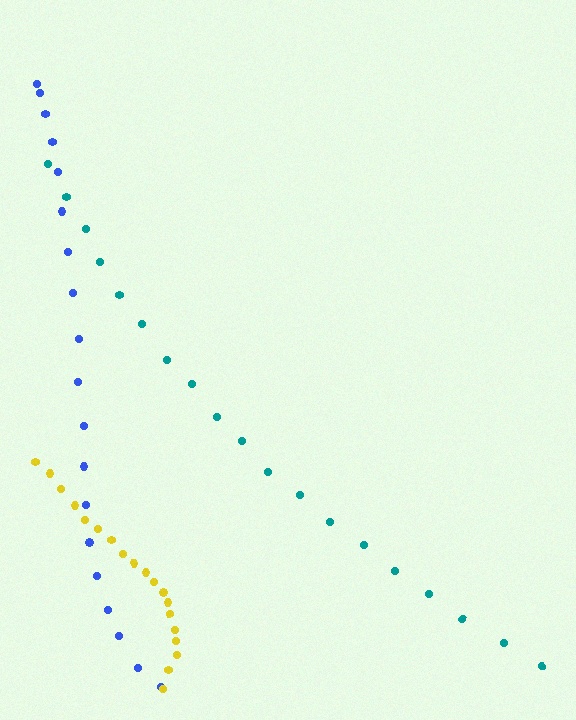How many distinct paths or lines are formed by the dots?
There are 3 distinct paths.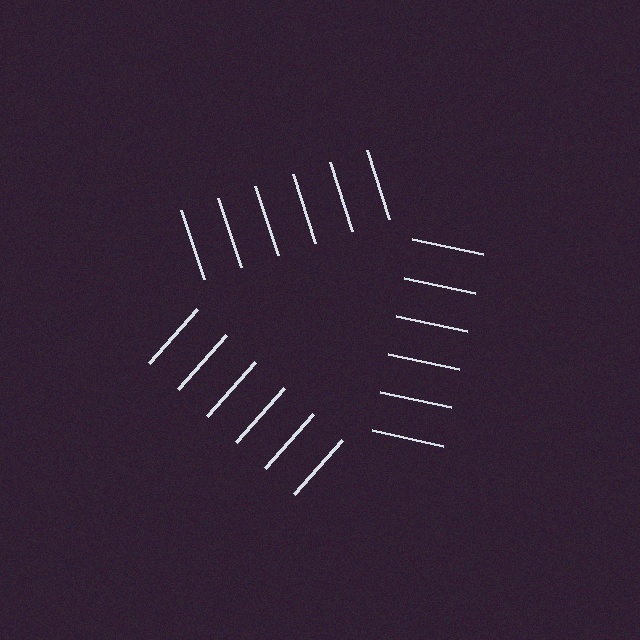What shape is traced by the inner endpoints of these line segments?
An illusory triangle — the line segments terminate on its edges but no continuous stroke is drawn.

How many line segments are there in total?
18 — 6 along each of the 3 edges.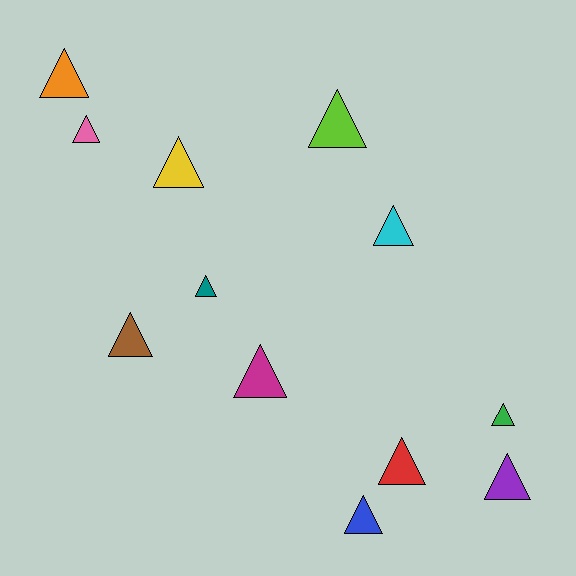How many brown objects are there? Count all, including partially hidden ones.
There is 1 brown object.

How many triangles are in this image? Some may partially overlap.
There are 12 triangles.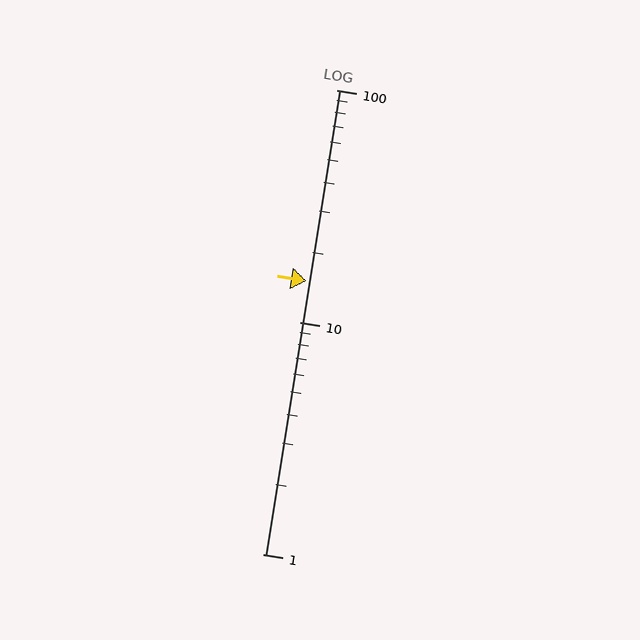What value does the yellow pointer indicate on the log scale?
The pointer indicates approximately 15.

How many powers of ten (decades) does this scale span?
The scale spans 2 decades, from 1 to 100.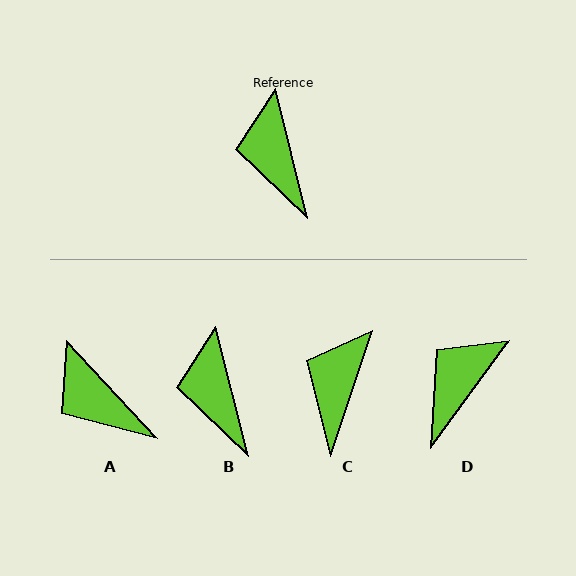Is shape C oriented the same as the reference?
No, it is off by about 32 degrees.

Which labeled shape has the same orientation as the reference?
B.